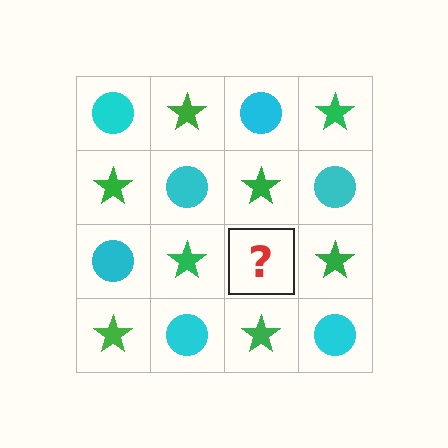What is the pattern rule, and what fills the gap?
The rule is that it alternates cyan circle and green star in a checkerboard pattern. The gap should be filled with a cyan circle.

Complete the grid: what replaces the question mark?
The question mark should be replaced with a cyan circle.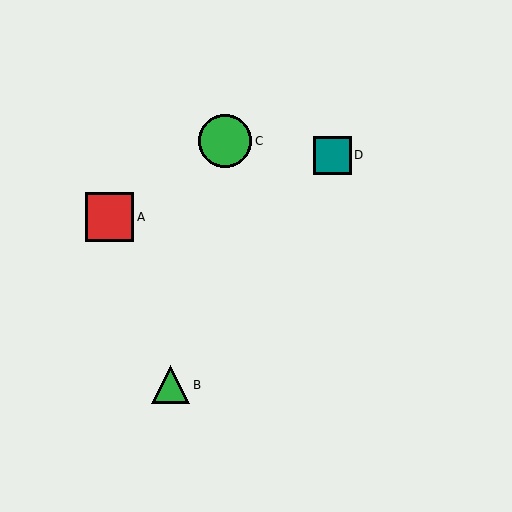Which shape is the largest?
The green circle (labeled C) is the largest.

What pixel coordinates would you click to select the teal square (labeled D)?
Click at (332, 155) to select the teal square D.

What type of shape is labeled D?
Shape D is a teal square.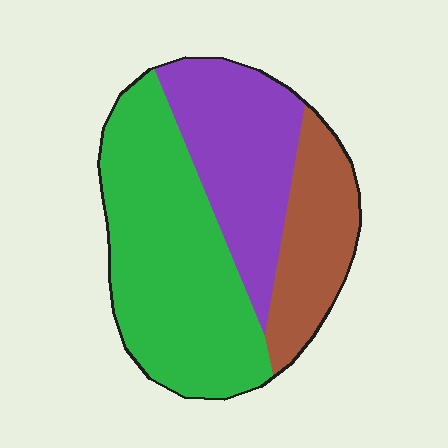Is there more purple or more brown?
Purple.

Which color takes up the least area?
Brown, at roughly 20%.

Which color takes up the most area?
Green, at roughly 50%.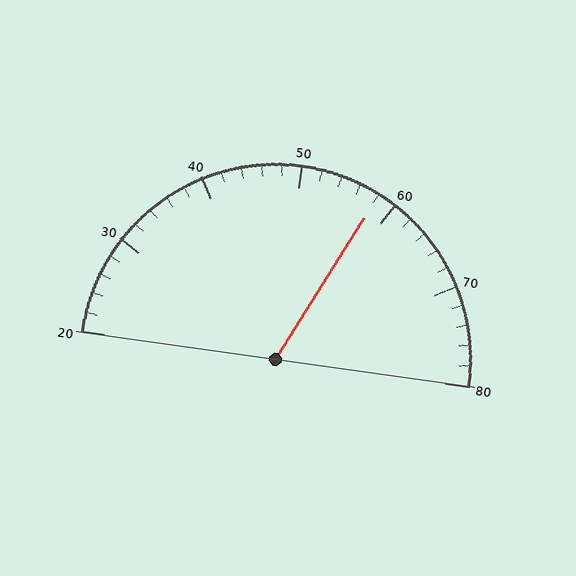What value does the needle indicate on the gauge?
The needle indicates approximately 58.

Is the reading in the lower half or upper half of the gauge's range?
The reading is in the upper half of the range (20 to 80).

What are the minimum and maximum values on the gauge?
The gauge ranges from 20 to 80.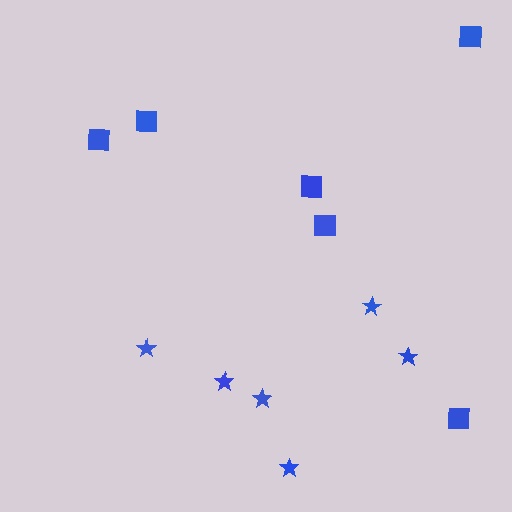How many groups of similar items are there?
There are 2 groups: one group of stars (6) and one group of squares (6).